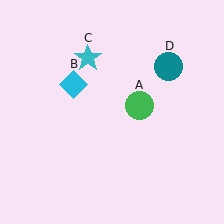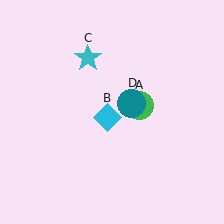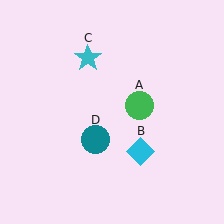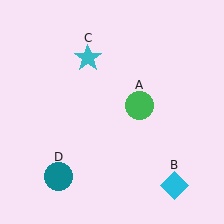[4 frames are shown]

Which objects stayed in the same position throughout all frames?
Green circle (object A) and cyan star (object C) remained stationary.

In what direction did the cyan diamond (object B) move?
The cyan diamond (object B) moved down and to the right.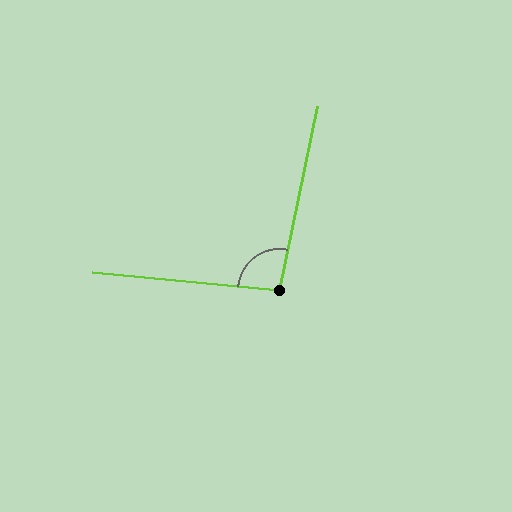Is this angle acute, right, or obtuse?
It is obtuse.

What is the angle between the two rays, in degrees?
Approximately 96 degrees.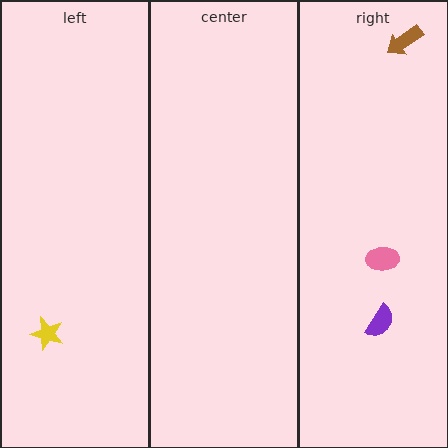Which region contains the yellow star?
The left region.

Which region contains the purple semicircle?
The right region.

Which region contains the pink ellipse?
The right region.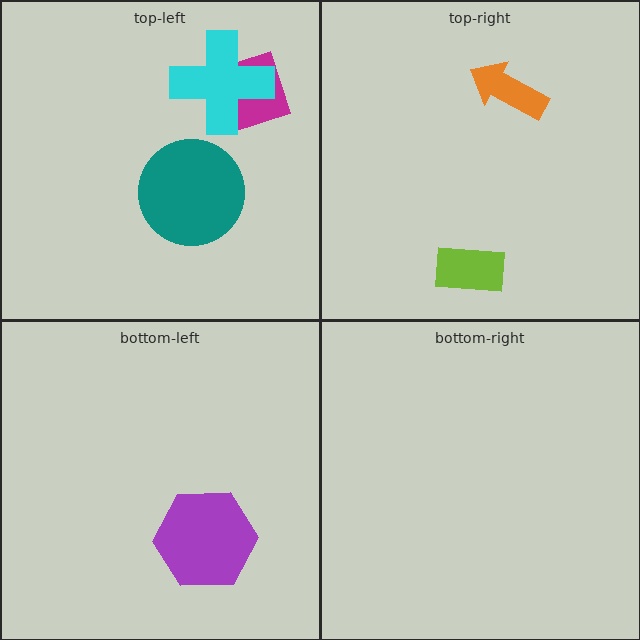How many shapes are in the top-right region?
2.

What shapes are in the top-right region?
The lime rectangle, the orange arrow.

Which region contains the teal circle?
The top-left region.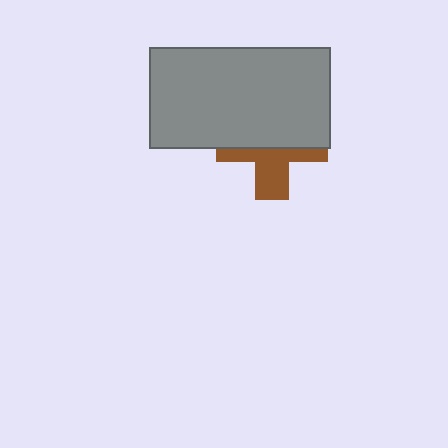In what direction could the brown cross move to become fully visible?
The brown cross could move down. That would shift it out from behind the gray rectangle entirely.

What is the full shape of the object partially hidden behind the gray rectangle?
The partially hidden object is a brown cross.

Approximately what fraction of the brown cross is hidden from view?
Roughly 59% of the brown cross is hidden behind the gray rectangle.